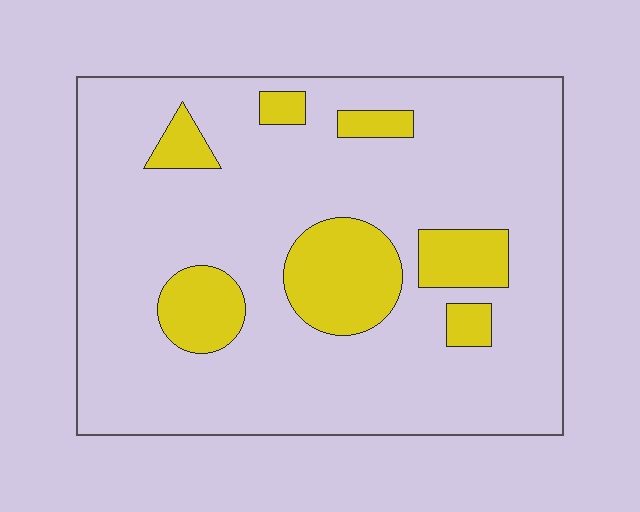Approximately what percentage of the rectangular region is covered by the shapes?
Approximately 20%.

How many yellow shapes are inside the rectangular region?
7.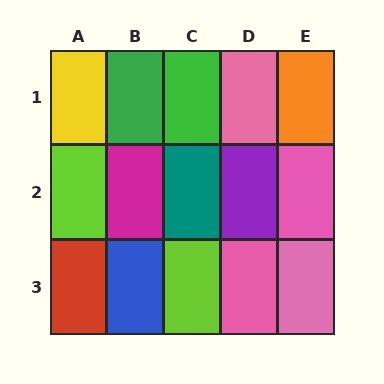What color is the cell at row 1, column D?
Pink.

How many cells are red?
1 cell is red.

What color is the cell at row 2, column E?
Pink.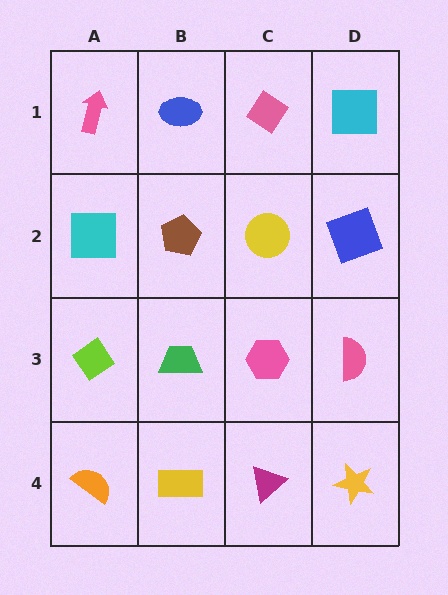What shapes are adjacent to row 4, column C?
A pink hexagon (row 3, column C), a yellow rectangle (row 4, column B), a yellow star (row 4, column D).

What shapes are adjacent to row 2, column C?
A pink diamond (row 1, column C), a pink hexagon (row 3, column C), a brown pentagon (row 2, column B), a blue square (row 2, column D).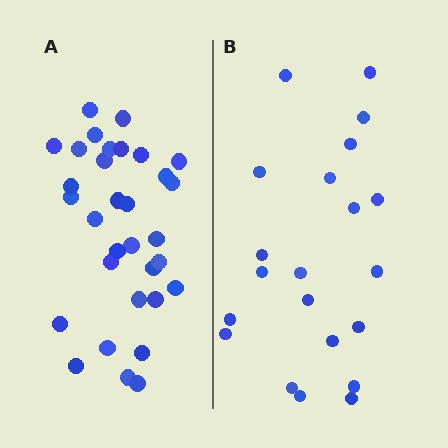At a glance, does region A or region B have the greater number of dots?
Region A (the left region) has more dots.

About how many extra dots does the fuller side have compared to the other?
Region A has roughly 12 or so more dots than region B.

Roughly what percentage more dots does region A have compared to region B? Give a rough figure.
About 50% more.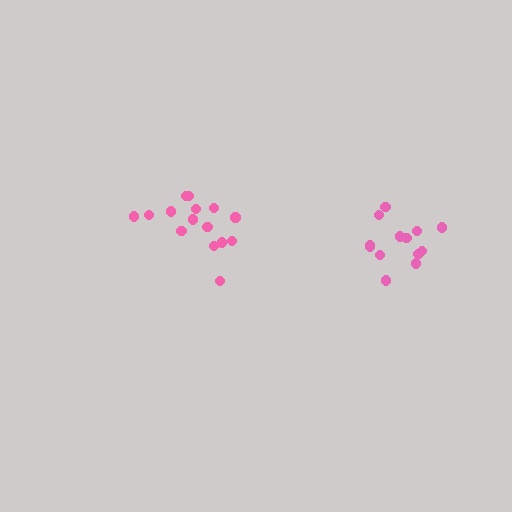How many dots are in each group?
Group 1: 15 dots, Group 2: 13 dots (28 total).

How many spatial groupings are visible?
There are 2 spatial groupings.